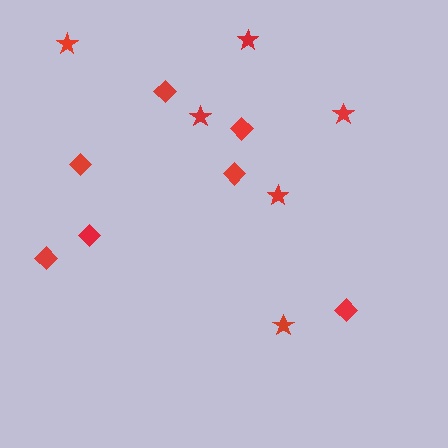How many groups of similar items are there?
There are 2 groups: one group of diamonds (7) and one group of stars (6).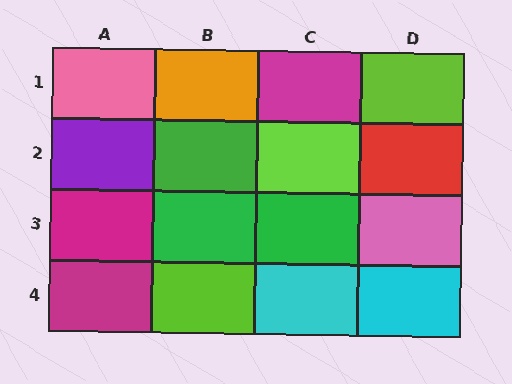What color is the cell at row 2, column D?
Red.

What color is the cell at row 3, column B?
Green.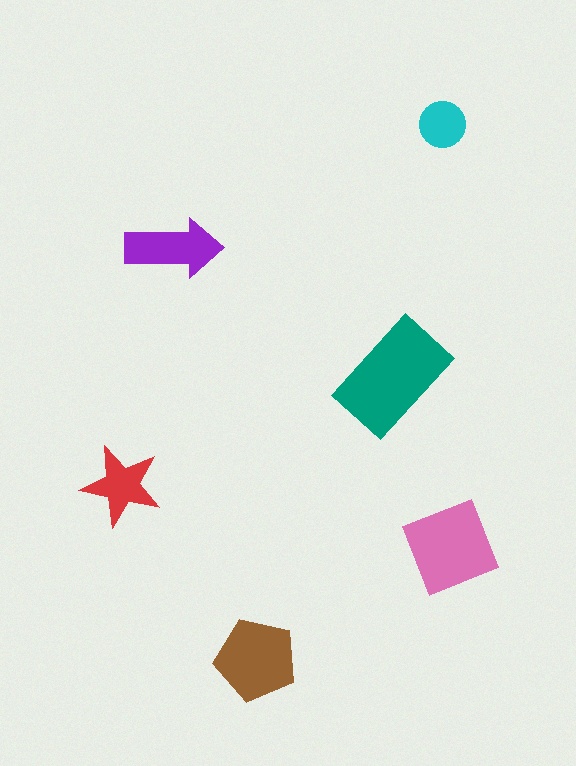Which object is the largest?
The teal rectangle.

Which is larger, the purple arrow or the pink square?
The pink square.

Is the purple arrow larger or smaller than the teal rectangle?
Smaller.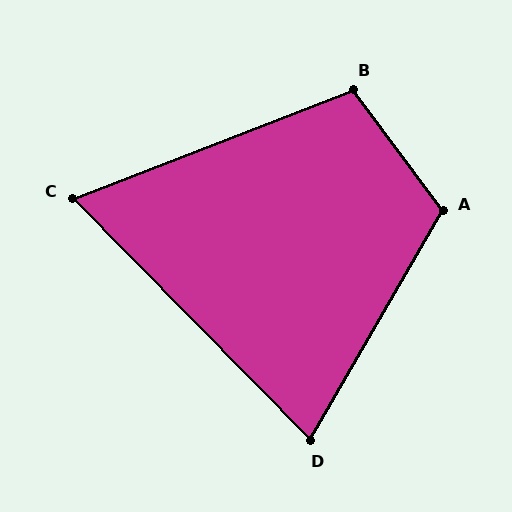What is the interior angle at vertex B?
Approximately 105 degrees (obtuse).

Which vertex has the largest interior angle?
A, at approximately 113 degrees.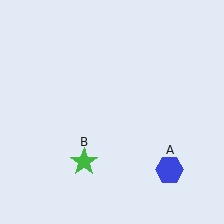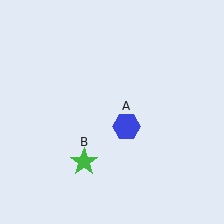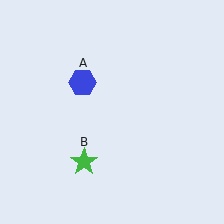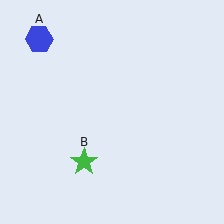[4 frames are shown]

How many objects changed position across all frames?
1 object changed position: blue hexagon (object A).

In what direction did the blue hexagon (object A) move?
The blue hexagon (object A) moved up and to the left.